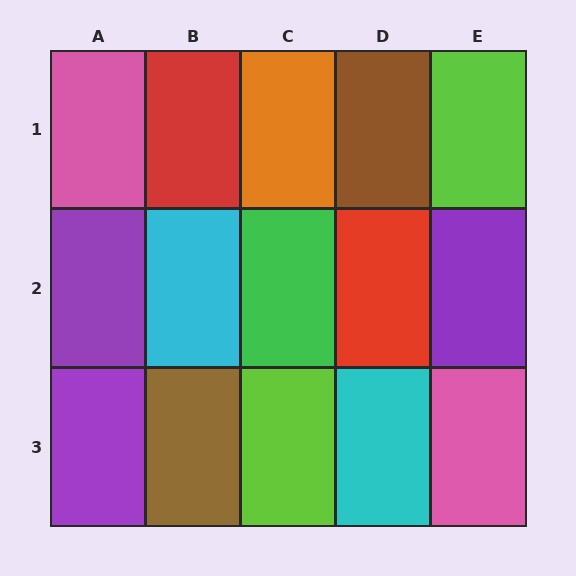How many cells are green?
1 cell is green.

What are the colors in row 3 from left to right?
Purple, brown, lime, cyan, pink.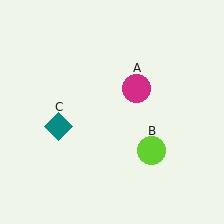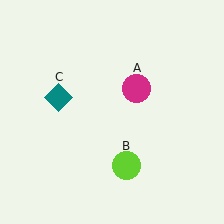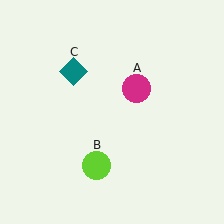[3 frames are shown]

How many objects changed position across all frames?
2 objects changed position: lime circle (object B), teal diamond (object C).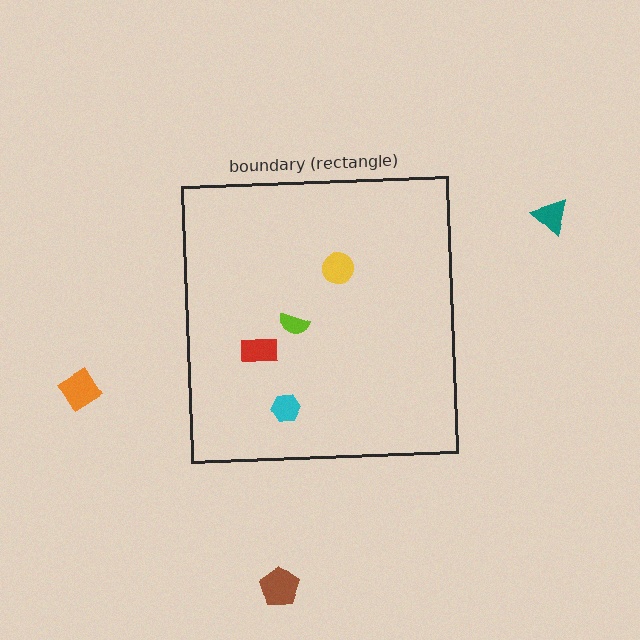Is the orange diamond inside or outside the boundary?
Outside.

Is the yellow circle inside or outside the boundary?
Inside.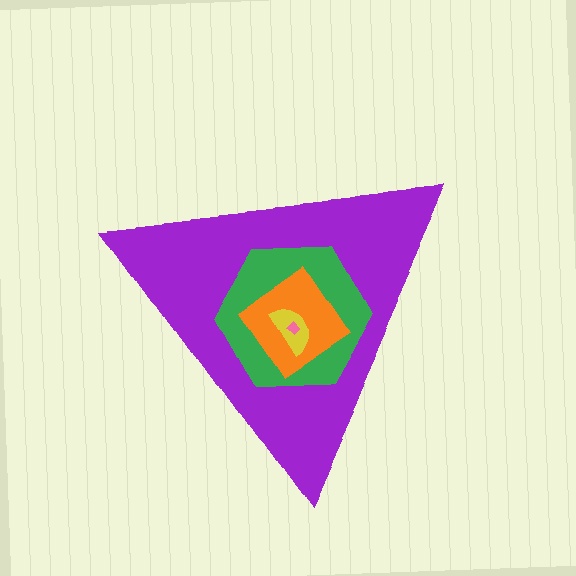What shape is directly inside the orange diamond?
The yellow semicircle.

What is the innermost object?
The pink diamond.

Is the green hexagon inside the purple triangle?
Yes.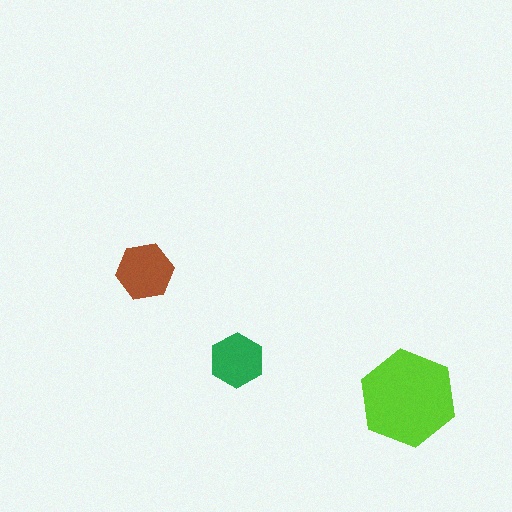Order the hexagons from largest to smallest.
the lime one, the brown one, the green one.